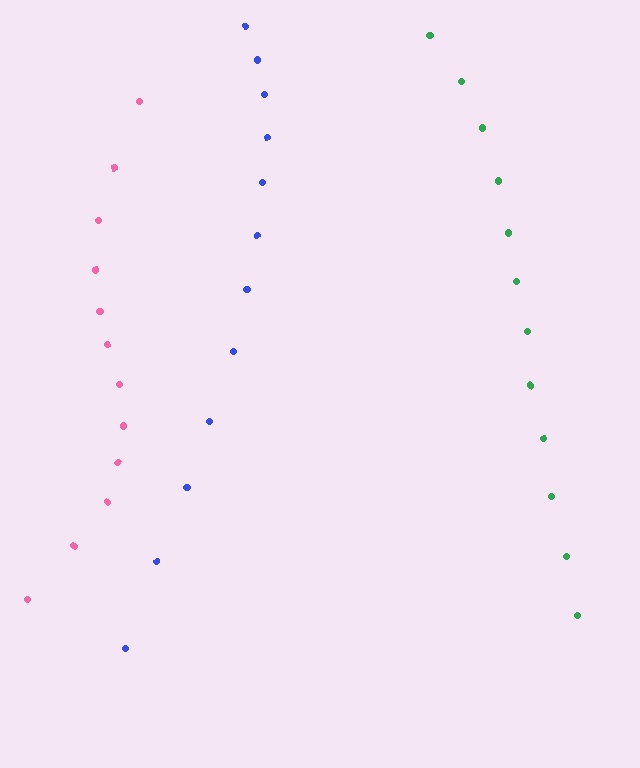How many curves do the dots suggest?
There are 3 distinct paths.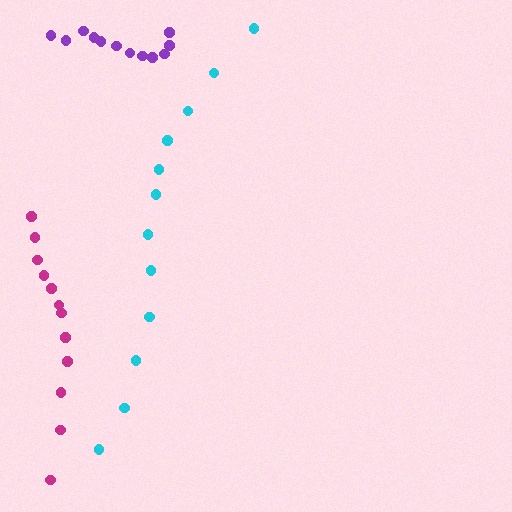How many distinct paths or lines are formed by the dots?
There are 3 distinct paths.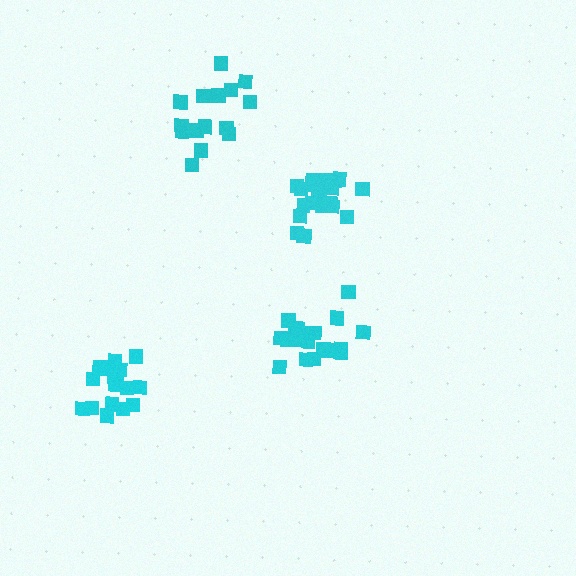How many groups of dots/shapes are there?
There are 4 groups.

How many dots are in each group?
Group 1: 16 dots, Group 2: 19 dots, Group 3: 20 dots, Group 4: 21 dots (76 total).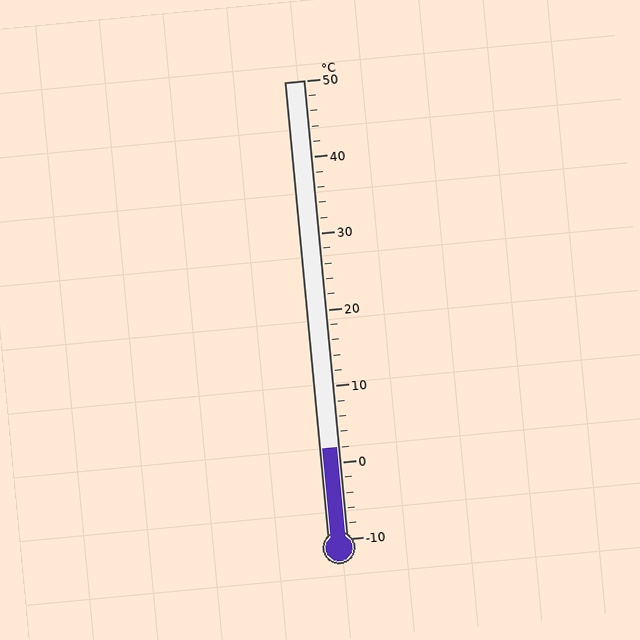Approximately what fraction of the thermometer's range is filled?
The thermometer is filled to approximately 20% of its range.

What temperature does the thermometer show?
The thermometer shows approximately 2°C.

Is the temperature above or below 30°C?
The temperature is below 30°C.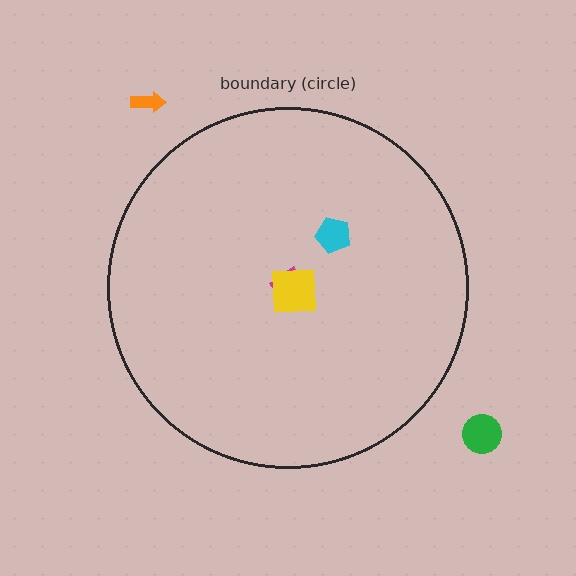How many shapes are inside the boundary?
3 inside, 2 outside.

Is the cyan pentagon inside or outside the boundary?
Inside.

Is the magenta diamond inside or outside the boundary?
Inside.